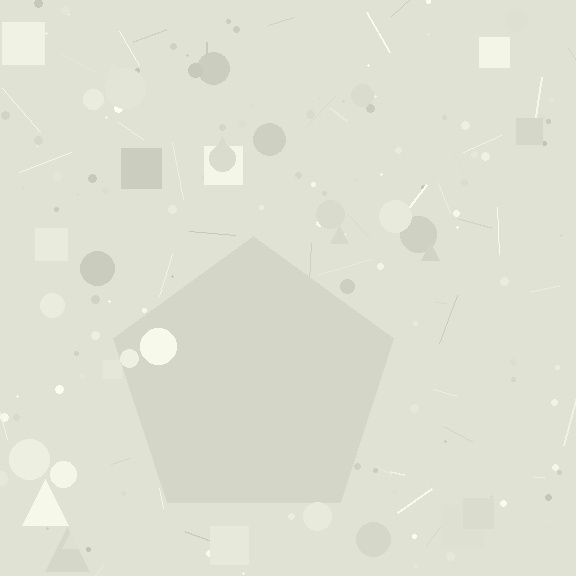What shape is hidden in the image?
A pentagon is hidden in the image.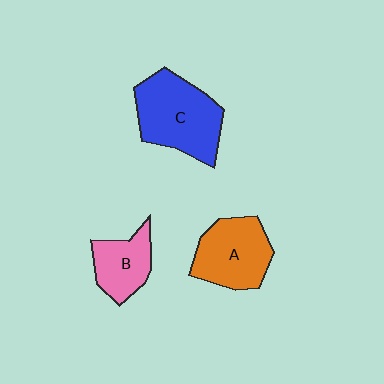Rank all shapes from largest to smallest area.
From largest to smallest: C (blue), A (orange), B (pink).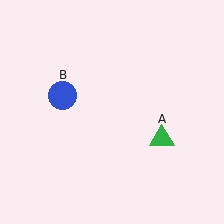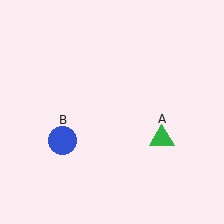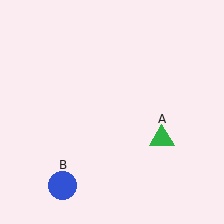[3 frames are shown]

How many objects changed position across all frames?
1 object changed position: blue circle (object B).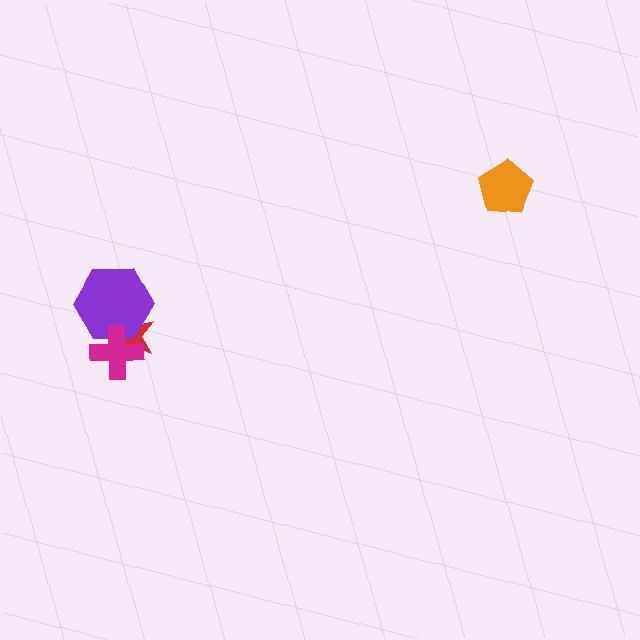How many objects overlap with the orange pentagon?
0 objects overlap with the orange pentagon.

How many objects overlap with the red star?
2 objects overlap with the red star.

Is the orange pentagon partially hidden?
No, no other shape covers it.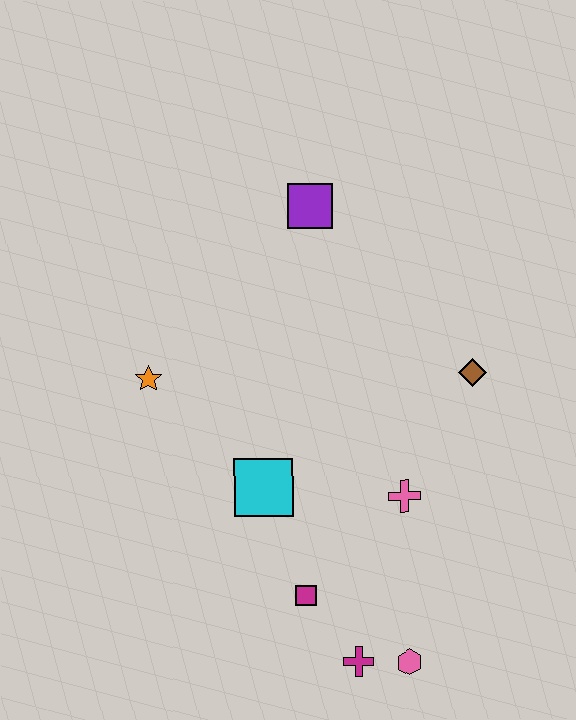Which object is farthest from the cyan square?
The purple square is farthest from the cyan square.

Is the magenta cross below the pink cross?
Yes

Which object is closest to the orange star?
The cyan square is closest to the orange star.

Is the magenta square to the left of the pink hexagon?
Yes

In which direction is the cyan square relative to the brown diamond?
The cyan square is to the left of the brown diamond.